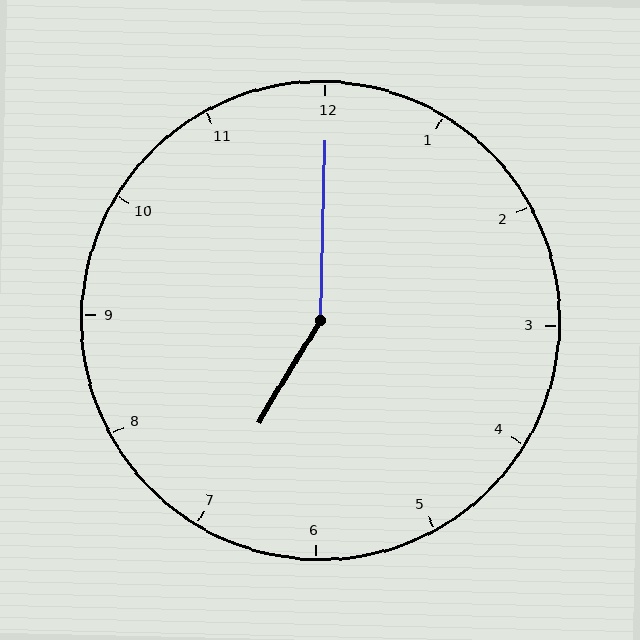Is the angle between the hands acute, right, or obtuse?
It is obtuse.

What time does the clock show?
7:00.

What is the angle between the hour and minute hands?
Approximately 150 degrees.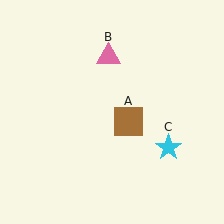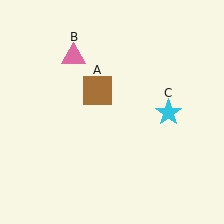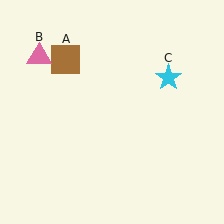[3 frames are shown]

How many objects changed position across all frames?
3 objects changed position: brown square (object A), pink triangle (object B), cyan star (object C).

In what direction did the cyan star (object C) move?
The cyan star (object C) moved up.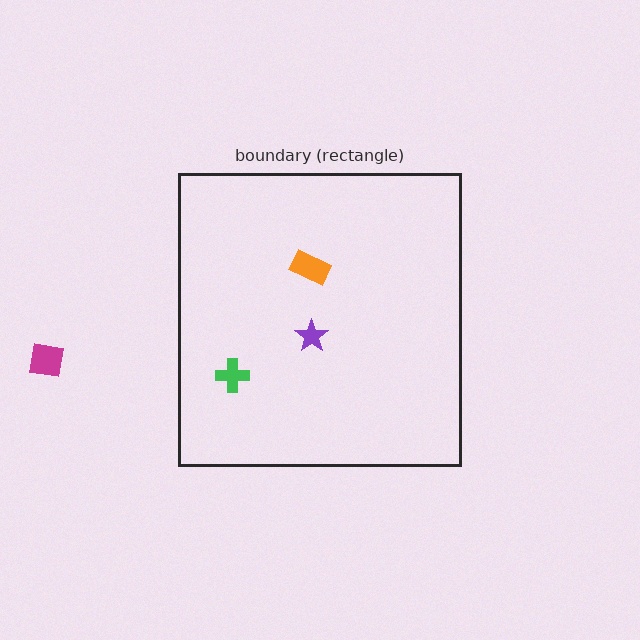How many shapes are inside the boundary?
3 inside, 1 outside.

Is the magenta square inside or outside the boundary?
Outside.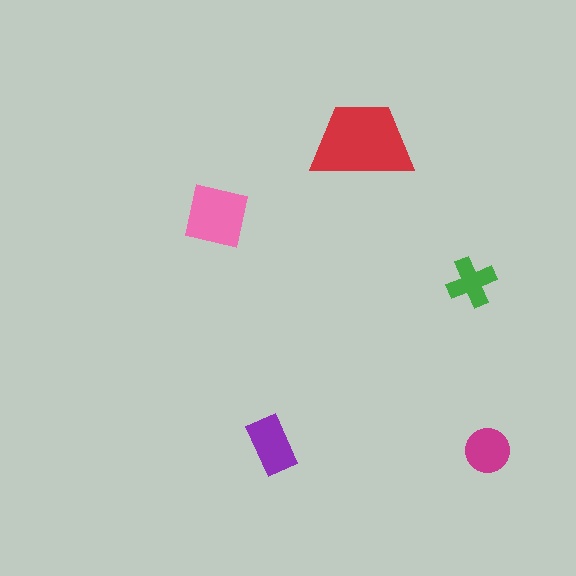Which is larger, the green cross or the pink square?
The pink square.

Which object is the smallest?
The green cross.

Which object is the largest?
The red trapezoid.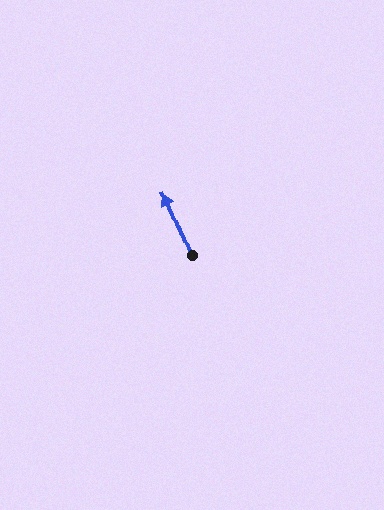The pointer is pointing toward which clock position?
Roughly 11 o'clock.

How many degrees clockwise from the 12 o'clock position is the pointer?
Approximately 337 degrees.